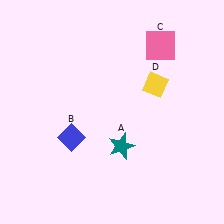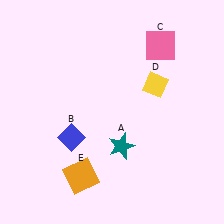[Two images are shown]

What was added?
An orange square (E) was added in Image 2.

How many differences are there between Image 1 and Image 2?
There is 1 difference between the two images.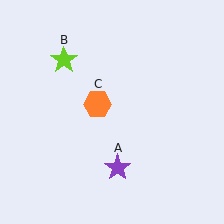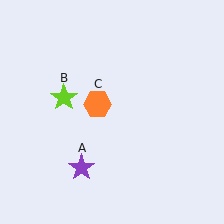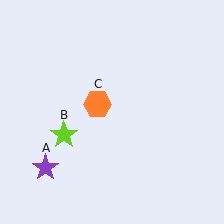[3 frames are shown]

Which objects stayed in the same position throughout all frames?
Orange hexagon (object C) remained stationary.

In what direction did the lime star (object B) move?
The lime star (object B) moved down.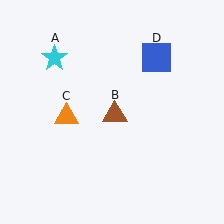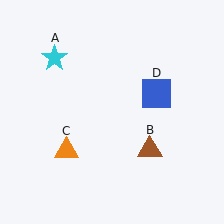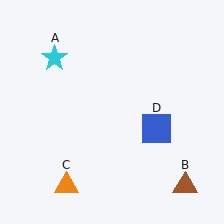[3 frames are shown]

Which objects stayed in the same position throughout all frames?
Cyan star (object A) remained stationary.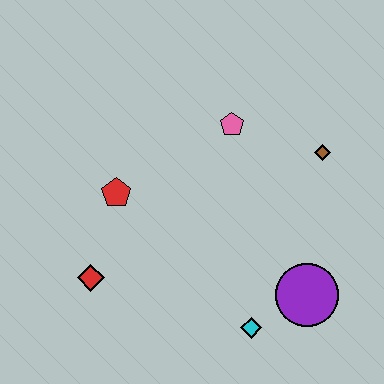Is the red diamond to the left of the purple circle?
Yes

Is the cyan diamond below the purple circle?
Yes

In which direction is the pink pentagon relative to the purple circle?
The pink pentagon is above the purple circle.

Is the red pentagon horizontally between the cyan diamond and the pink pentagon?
No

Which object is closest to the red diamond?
The red pentagon is closest to the red diamond.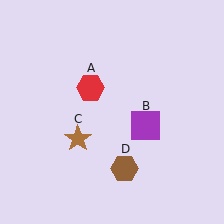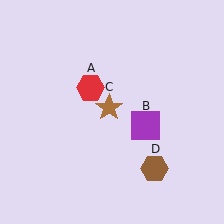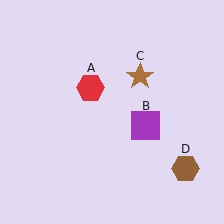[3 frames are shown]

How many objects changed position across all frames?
2 objects changed position: brown star (object C), brown hexagon (object D).